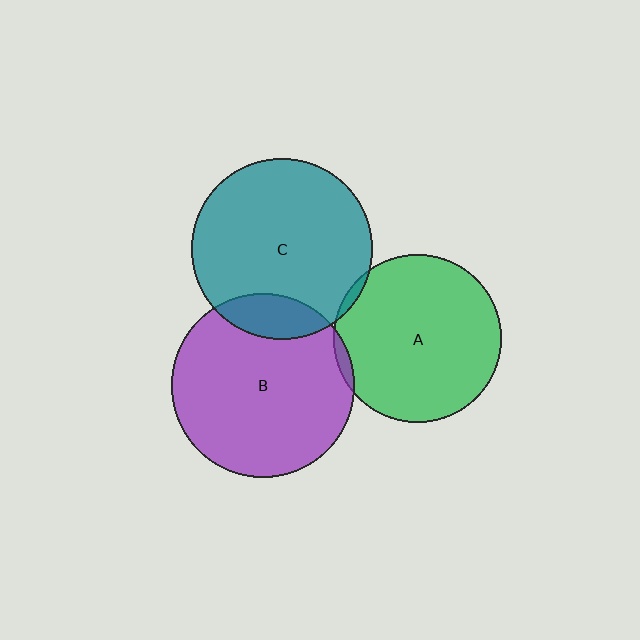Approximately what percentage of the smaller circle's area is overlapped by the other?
Approximately 15%.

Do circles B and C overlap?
Yes.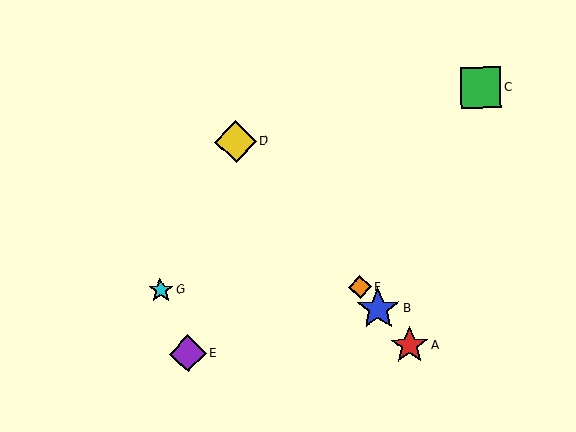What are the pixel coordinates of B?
Object B is at (378, 309).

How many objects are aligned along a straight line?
4 objects (A, B, D, F) are aligned along a straight line.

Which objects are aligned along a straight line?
Objects A, B, D, F are aligned along a straight line.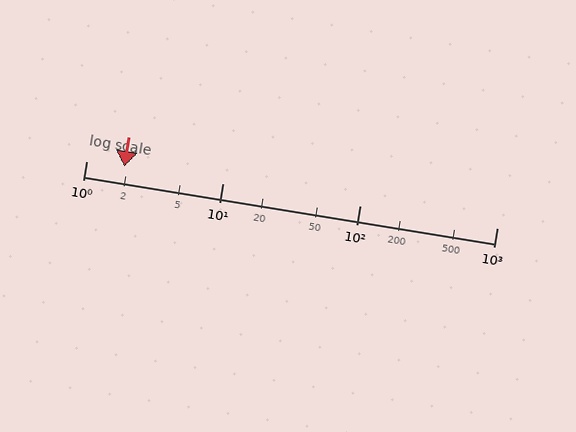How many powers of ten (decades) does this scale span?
The scale spans 3 decades, from 1 to 1000.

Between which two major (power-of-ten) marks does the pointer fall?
The pointer is between 1 and 10.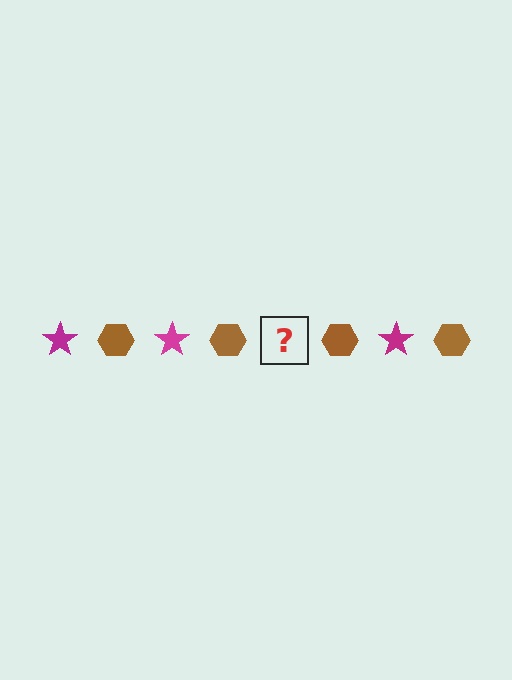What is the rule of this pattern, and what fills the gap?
The rule is that the pattern alternates between magenta star and brown hexagon. The gap should be filled with a magenta star.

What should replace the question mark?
The question mark should be replaced with a magenta star.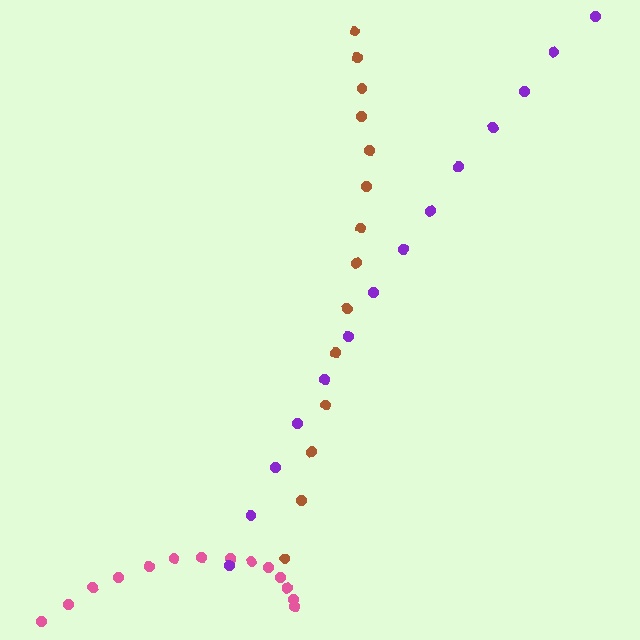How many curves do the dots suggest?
There are 3 distinct paths.